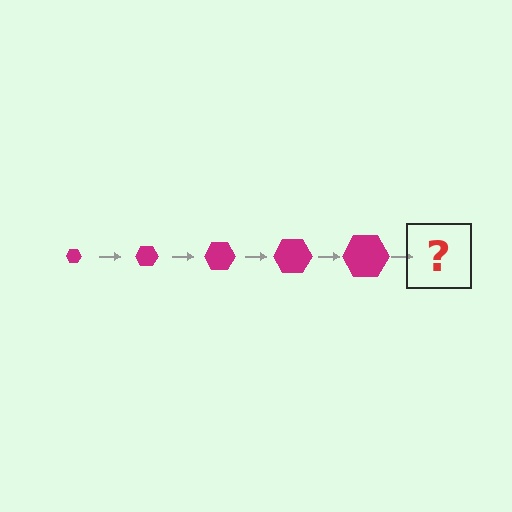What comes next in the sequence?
The next element should be a magenta hexagon, larger than the previous one.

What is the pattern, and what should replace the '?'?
The pattern is that the hexagon gets progressively larger each step. The '?' should be a magenta hexagon, larger than the previous one.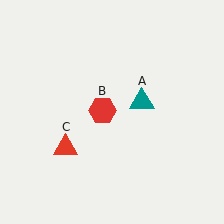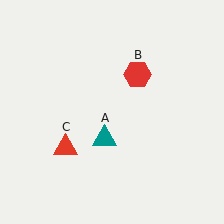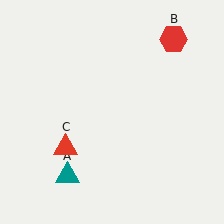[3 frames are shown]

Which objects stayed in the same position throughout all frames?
Red triangle (object C) remained stationary.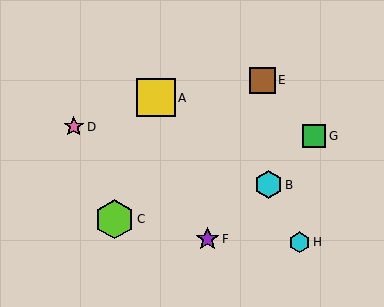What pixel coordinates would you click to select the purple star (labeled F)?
Click at (207, 239) to select the purple star F.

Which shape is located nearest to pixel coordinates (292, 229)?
The cyan hexagon (labeled H) at (300, 242) is nearest to that location.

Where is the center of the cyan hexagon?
The center of the cyan hexagon is at (268, 185).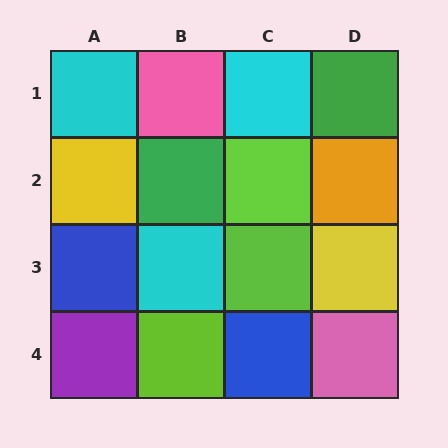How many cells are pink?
2 cells are pink.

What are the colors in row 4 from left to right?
Purple, lime, blue, pink.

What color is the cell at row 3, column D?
Yellow.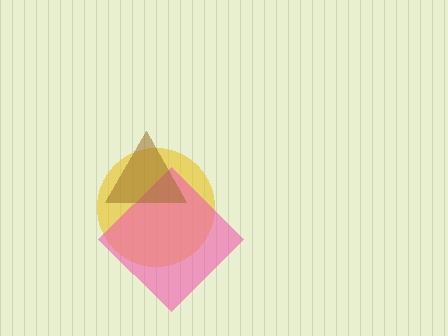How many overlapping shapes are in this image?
There are 3 overlapping shapes in the image.